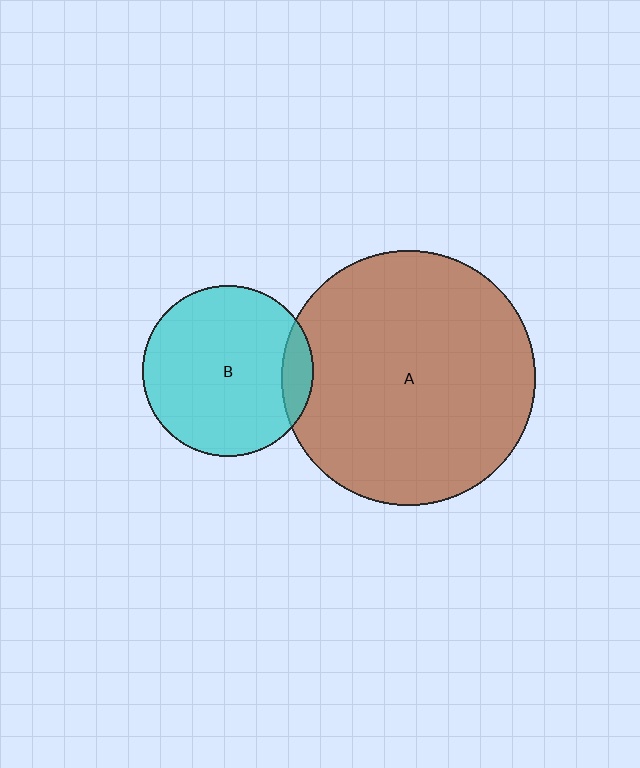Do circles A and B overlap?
Yes.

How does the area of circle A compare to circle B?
Approximately 2.2 times.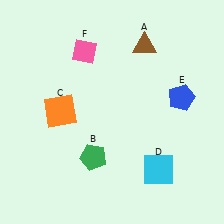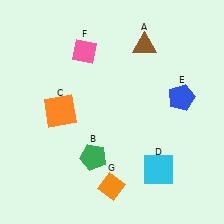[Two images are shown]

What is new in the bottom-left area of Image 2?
An orange diamond (G) was added in the bottom-left area of Image 2.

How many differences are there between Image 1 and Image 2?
There is 1 difference between the two images.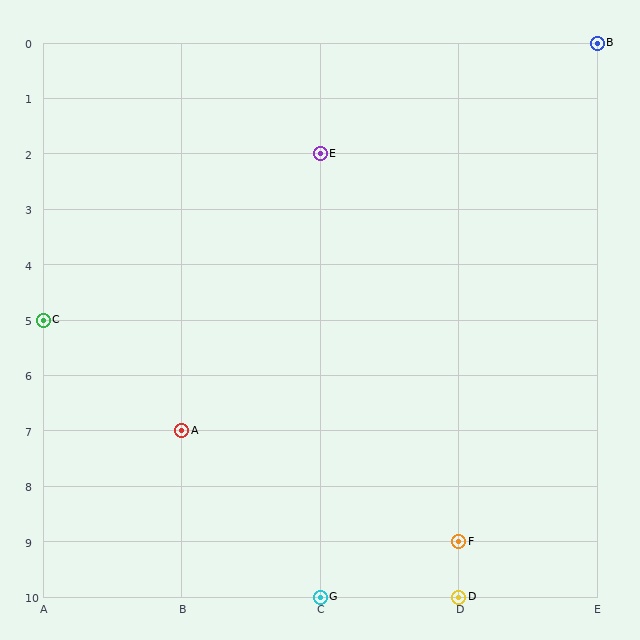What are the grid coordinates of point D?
Point D is at grid coordinates (D, 10).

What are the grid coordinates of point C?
Point C is at grid coordinates (A, 5).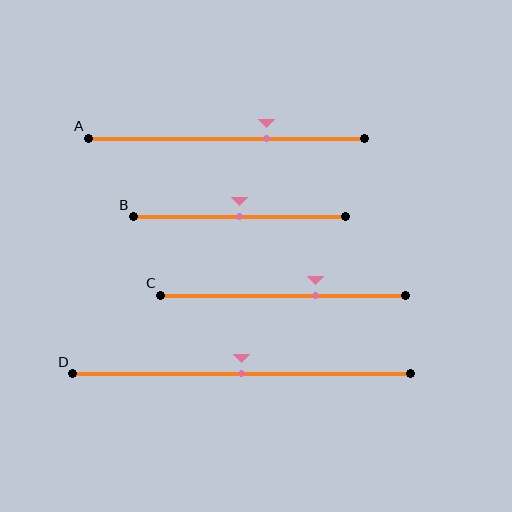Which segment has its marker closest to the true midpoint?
Segment B has its marker closest to the true midpoint.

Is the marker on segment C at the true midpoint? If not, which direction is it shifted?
No, the marker on segment C is shifted to the right by about 13% of the segment length.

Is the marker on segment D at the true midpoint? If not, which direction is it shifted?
Yes, the marker on segment D is at the true midpoint.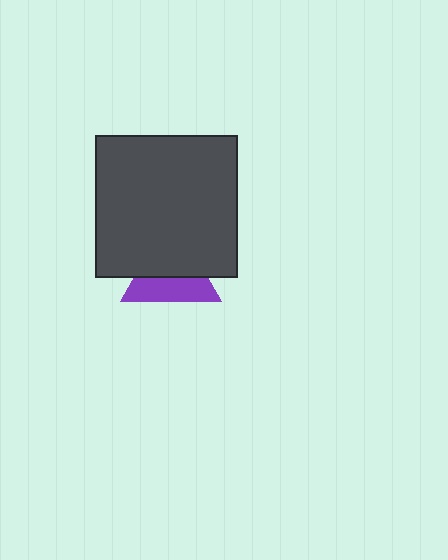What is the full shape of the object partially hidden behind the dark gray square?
The partially hidden object is a purple triangle.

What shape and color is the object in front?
The object in front is a dark gray square.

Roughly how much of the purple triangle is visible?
About half of it is visible (roughly 47%).